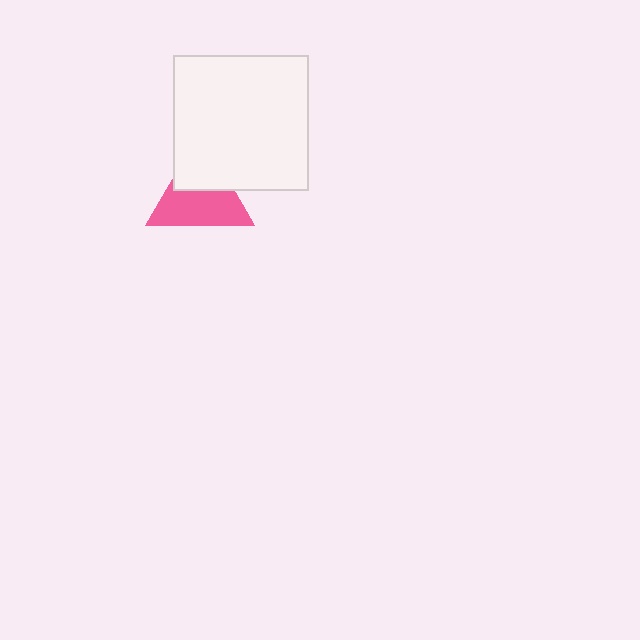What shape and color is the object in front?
The object in front is a white square.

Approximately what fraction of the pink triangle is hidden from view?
Roughly 40% of the pink triangle is hidden behind the white square.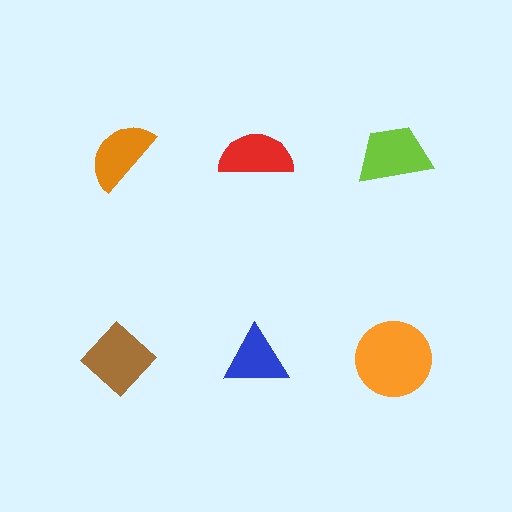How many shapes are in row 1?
3 shapes.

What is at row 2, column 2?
A blue triangle.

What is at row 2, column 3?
An orange circle.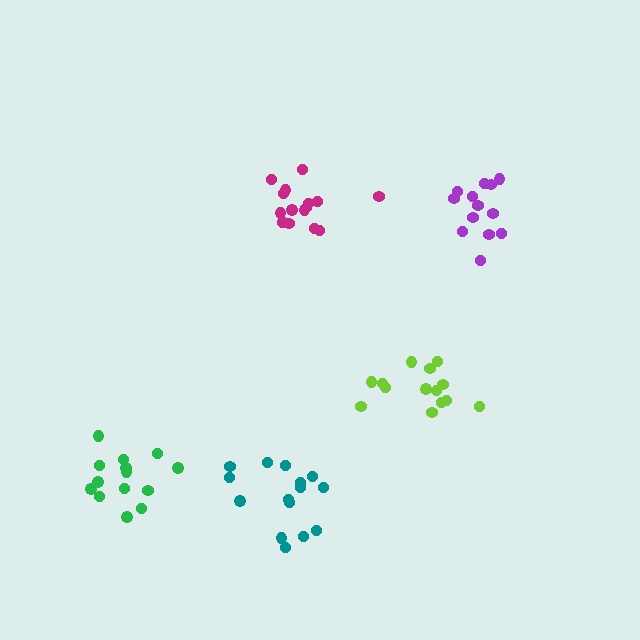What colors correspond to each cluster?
The clusters are colored: green, magenta, teal, lime, purple.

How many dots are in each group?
Group 1: 14 dots, Group 2: 16 dots, Group 3: 15 dots, Group 4: 14 dots, Group 5: 13 dots (72 total).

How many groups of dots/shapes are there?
There are 5 groups.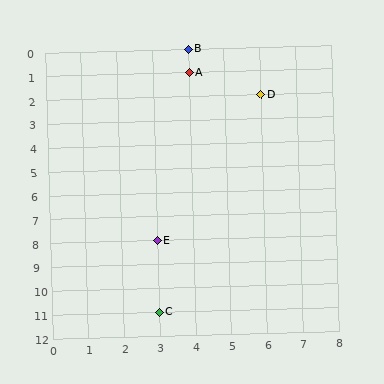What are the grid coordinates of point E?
Point E is at grid coordinates (3, 8).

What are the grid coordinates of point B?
Point B is at grid coordinates (4, 0).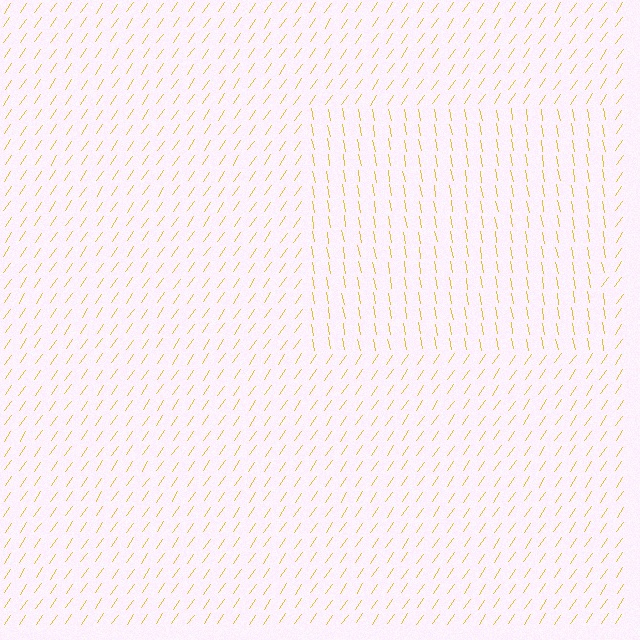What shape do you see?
I see a rectangle.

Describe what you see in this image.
The image is filled with small yellow line segments. A rectangle region in the image has lines oriented differently from the surrounding lines, creating a visible texture boundary.